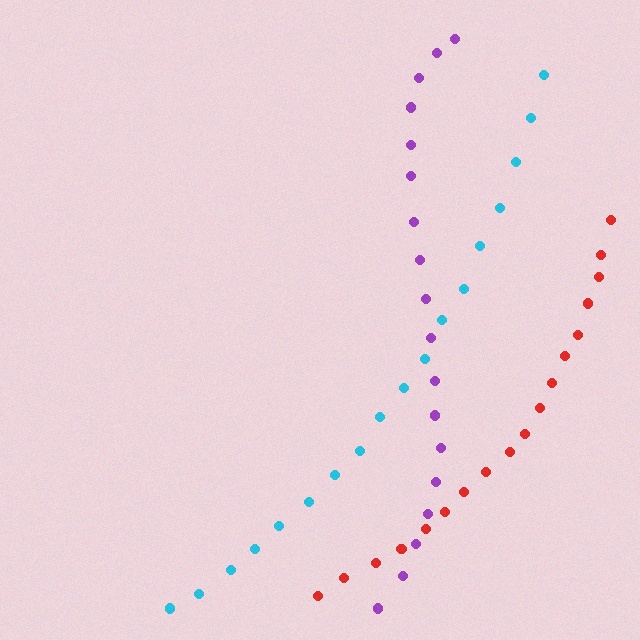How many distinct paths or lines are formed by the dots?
There are 3 distinct paths.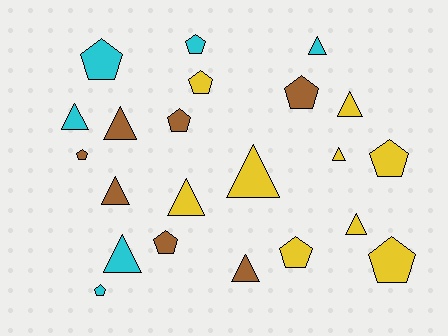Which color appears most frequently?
Yellow, with 9 objects.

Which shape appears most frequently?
Pentagon, with 11 objects.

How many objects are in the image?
There are 22 objects.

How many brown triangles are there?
There are 3 brown triangles.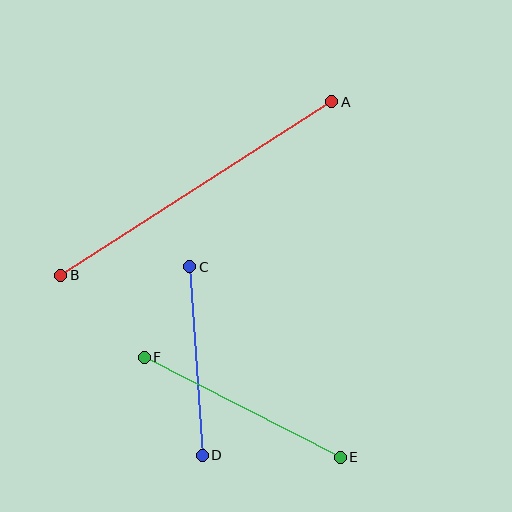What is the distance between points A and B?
The distance is approximately 322 pixels.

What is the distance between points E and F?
The distance is approximately 220 pixels.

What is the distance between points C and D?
The distance is approximately 189 pixels.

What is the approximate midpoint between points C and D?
The midpoint is at approximately (196, 361) pixels.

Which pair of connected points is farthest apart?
Points A and B are farthest apart.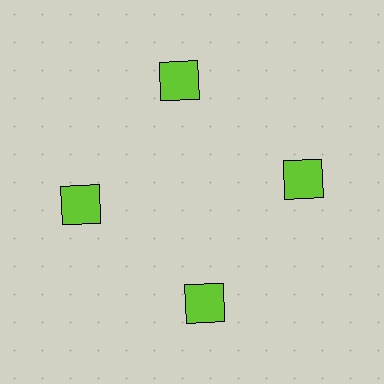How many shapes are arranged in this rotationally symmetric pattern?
There are 4 shapes, arranged in 4 groups of 1.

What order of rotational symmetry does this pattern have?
This pattern has 4-fold rotational symmetry.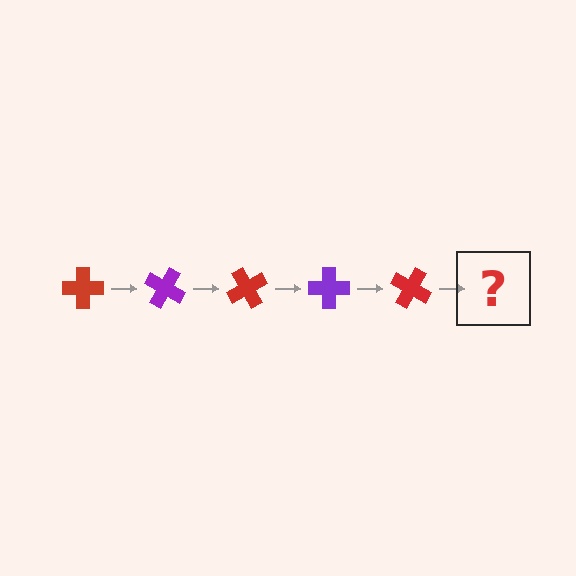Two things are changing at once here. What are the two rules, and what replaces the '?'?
The two rules are that it rotates 30 degrees each step and the color cycles through red and purple. The '?' should be a purple cross, rotated 150 degrees from the start.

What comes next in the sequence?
The next element should be a purple cross, rotated 150 degrees from the start.